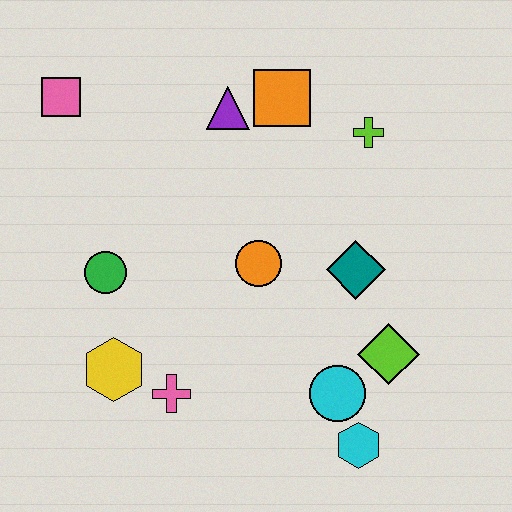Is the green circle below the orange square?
Yes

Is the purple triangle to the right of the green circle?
Yes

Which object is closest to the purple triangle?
The orange square is closest to the purple triangle.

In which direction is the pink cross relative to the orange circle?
The pink cross is below the orange circle.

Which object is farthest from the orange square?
The cyan hexagon is farthest from the orange square.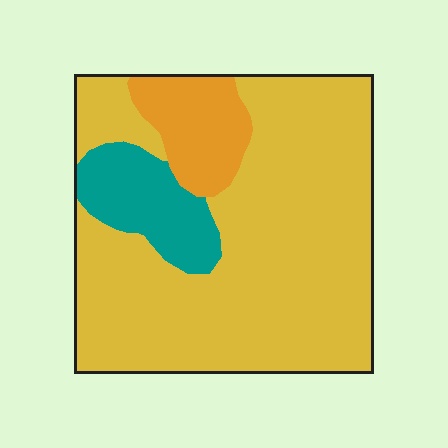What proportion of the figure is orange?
Orange takes up about one eighth (1/8) of the figure.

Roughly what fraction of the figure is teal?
Teal covers around 15% of the figure.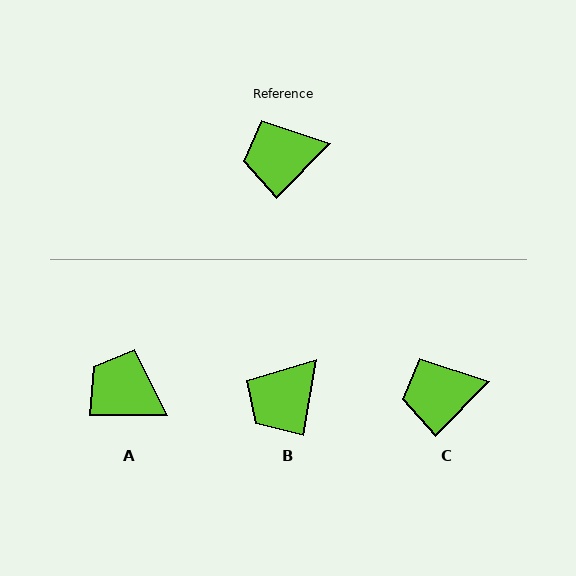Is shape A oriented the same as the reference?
No, it is off by about 45 degrees.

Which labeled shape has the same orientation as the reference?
C.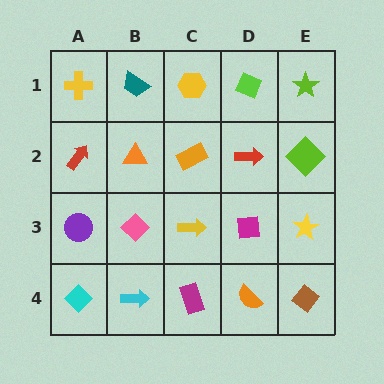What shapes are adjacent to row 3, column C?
An orange rectangle (row 2, column C), a magenta rectangle (row 4, column C), a pink diamond (row 3, column B), a magenta square (row 3, column D).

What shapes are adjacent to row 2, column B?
A teal trapezoid (row 1, column B), a pink diamond (row 3, column B), a red arrow (row 2, column A), an orange rectangle (row 2, column C).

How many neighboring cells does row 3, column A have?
3.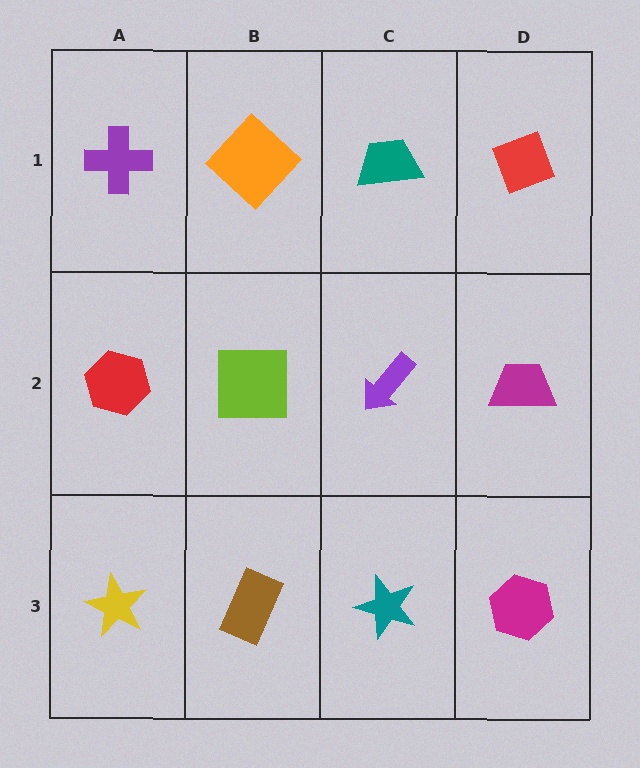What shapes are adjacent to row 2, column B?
An orange diamond (row 1, column B), a brown rectangle (row 3, column B), a red hexagon (row 2, column A), a purple arrow (row 2, column C).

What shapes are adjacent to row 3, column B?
A lime square (row 2, column B), a yellow star (row 3, column A), a teal star (row 3, column C).